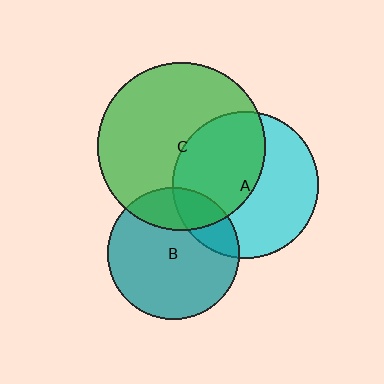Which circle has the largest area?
Circle C (green).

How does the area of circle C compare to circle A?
Approximately 1.3 times.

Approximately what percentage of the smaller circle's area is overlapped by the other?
Approximately 25%.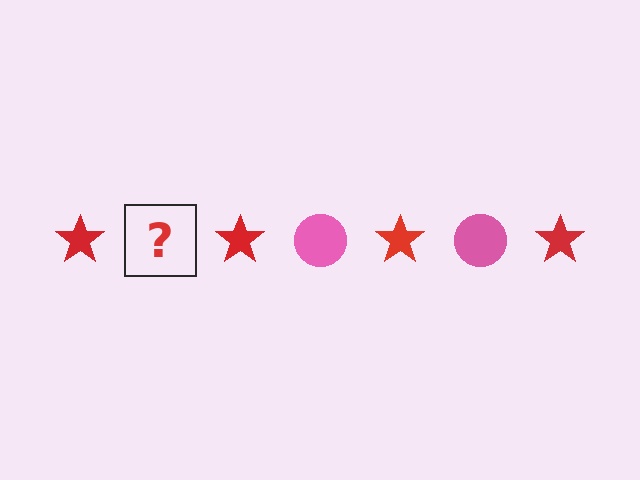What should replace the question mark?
The question mark should be replaced with a pink circle.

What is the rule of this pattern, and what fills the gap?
The rule is that the pattern alternates between red star and pink circle. The gap should be filled with a pink circle.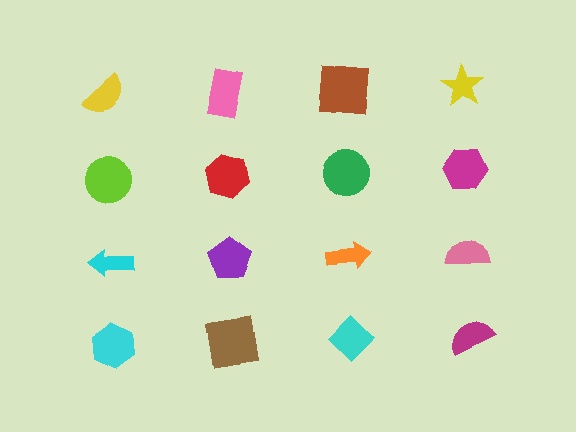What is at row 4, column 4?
A magenta semicircle.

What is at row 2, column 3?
A green circle.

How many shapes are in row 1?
4 shapes.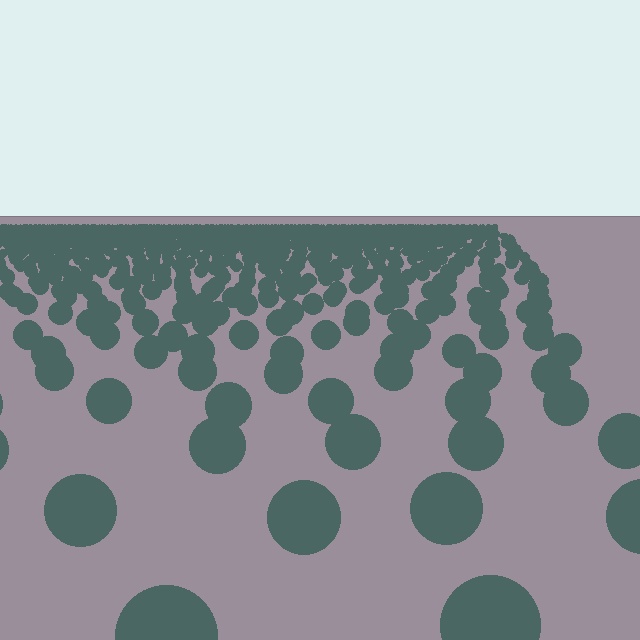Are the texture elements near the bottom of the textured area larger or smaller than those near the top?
Larger. Near the bottom, elements are closer to the viewer and appear at a bigger on-screen size.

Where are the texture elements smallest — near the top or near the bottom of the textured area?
Near the top.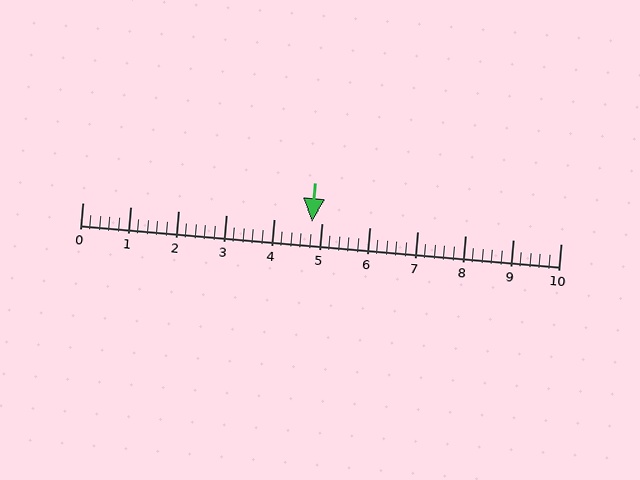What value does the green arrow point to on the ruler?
The green arrow points to approximately 4.8.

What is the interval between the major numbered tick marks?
The major tick marks are spaced 1 units apart.